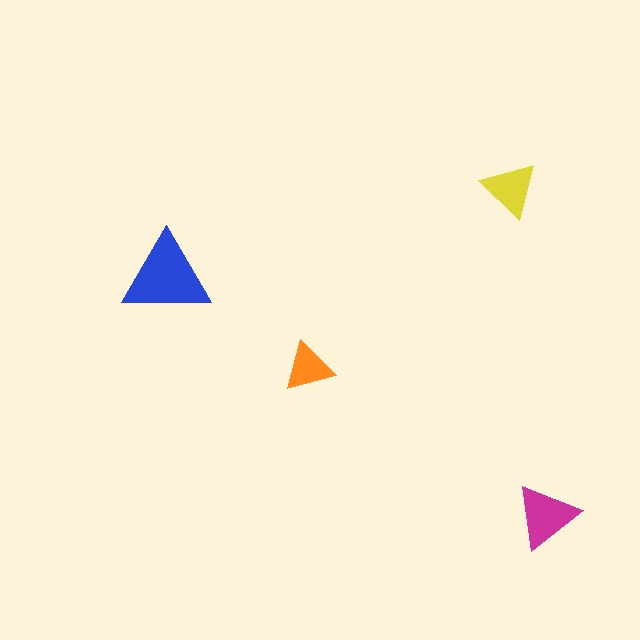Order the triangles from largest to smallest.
the blue one, the magenta one, the yellow one, the orange one.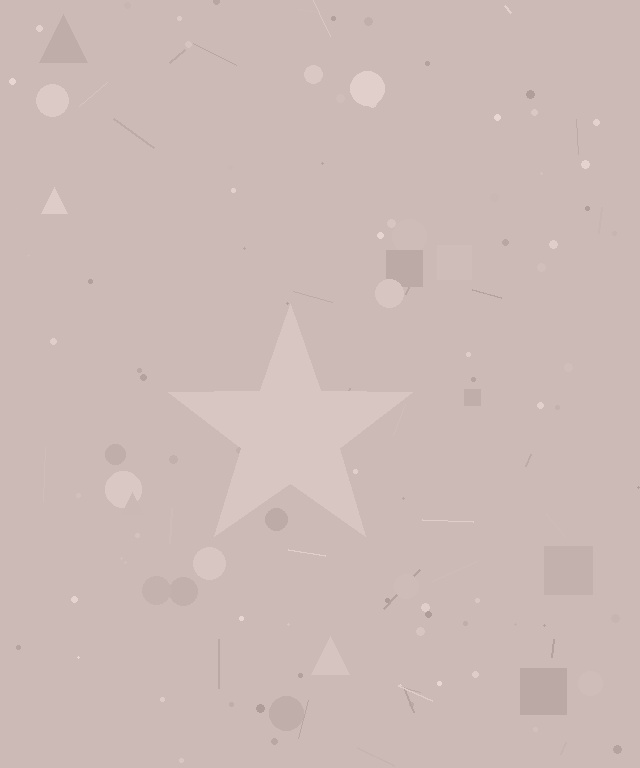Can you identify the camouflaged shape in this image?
The camouflaged shape is a star.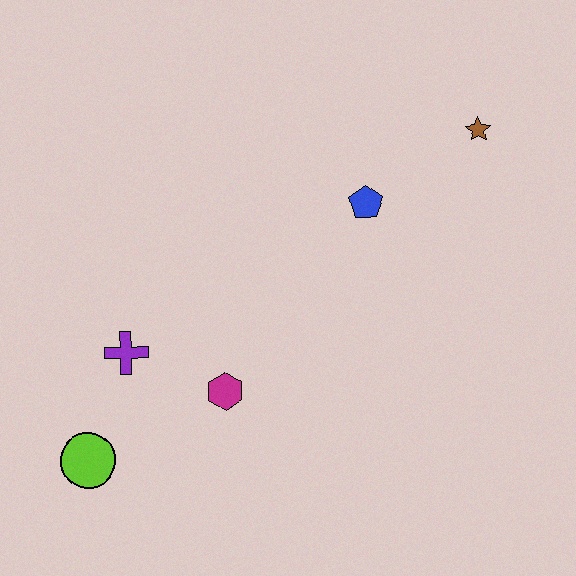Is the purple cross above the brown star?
No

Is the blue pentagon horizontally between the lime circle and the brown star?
Yes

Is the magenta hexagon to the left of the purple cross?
No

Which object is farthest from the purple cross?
The brown star is farthest from the purple cross.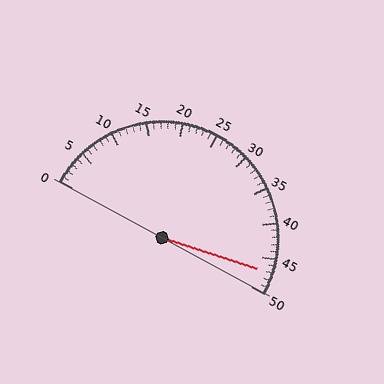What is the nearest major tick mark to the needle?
The nearest major tick mark is 45.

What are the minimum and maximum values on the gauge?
The gauge ranges from 0 to 50.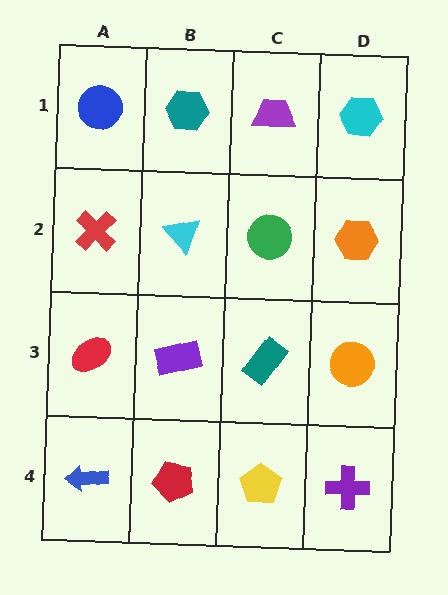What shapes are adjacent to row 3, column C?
A green circle (row 2, column C), a yellow pentagon (row 4, column C), a purple rectangle (row 3, column B), an orange circle (row 3, column D).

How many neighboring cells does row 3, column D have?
3.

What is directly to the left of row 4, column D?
A yellow pentagon.